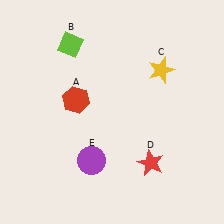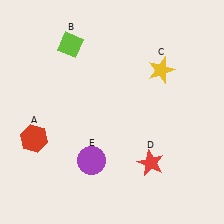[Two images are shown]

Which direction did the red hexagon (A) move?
The red hexagon (A) moved left.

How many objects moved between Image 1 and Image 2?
1 object moved between the two images.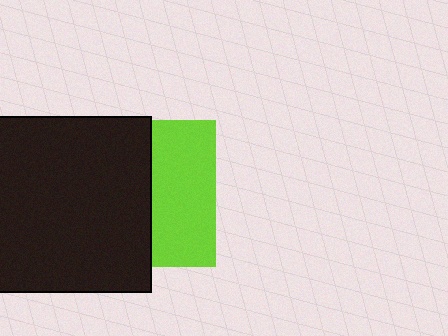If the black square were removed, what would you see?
You would see the complete lime square.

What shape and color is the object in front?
The object in front is a black square.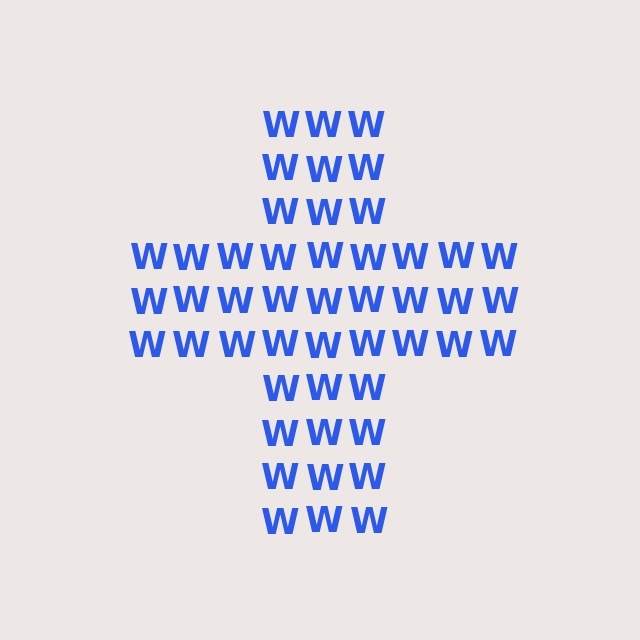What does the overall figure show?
The overall figure shows a cross.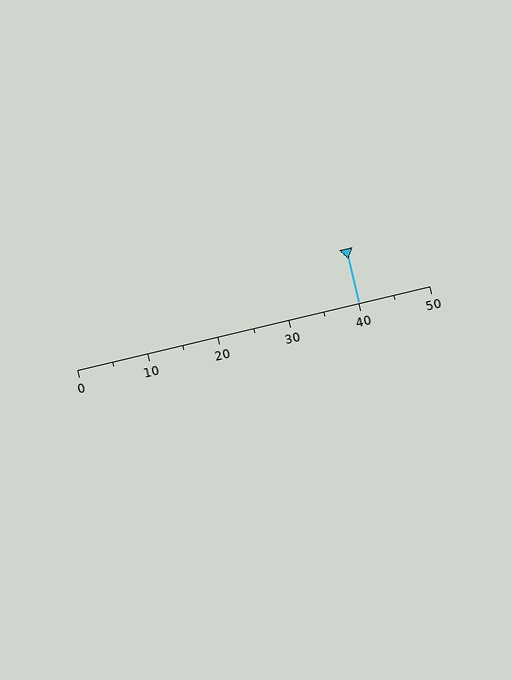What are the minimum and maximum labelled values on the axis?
The axis runs from 0 to 50.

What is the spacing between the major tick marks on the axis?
The major ticks are spaced 10 apart.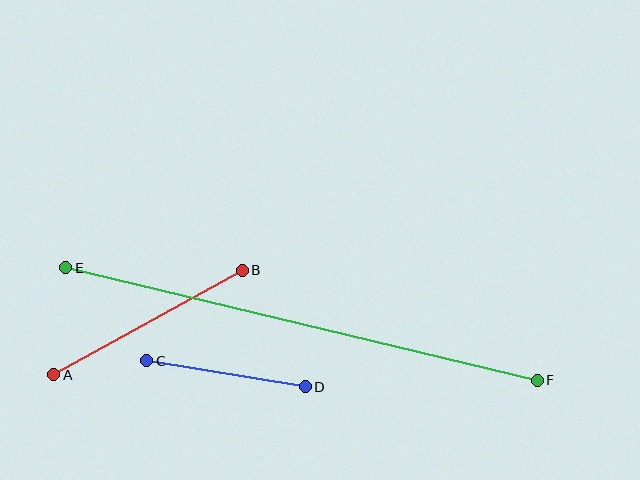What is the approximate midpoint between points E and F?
The midpoint is at approximately (301, 324) pixels.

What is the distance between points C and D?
The distance is approximately 161 pixels.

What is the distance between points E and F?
The distance is approximately 485 pixels.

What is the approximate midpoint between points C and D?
The midpoint is at approximately (226, 374) pixels.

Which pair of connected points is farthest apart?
Points E and F are farthest apart.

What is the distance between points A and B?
The distance is approximately 215 pixels.